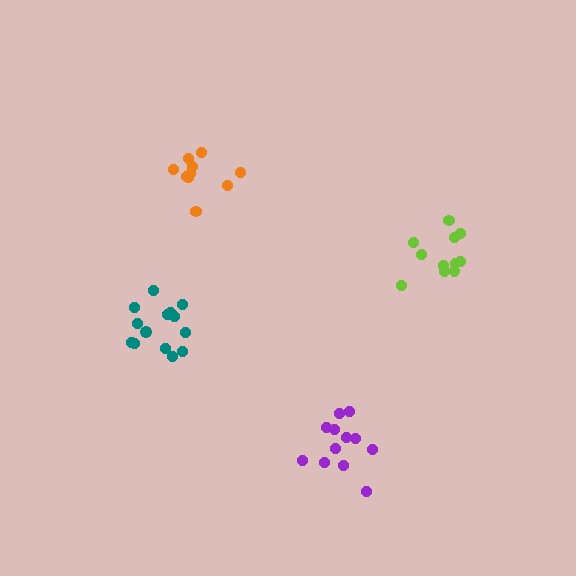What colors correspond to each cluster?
The clusters are colored: purple, teal, lime, orange.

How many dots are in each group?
Group 1: 12 dots, Group 2: 14 dots, Group 3: 11 dots, Group 4: 10 dots (47 total).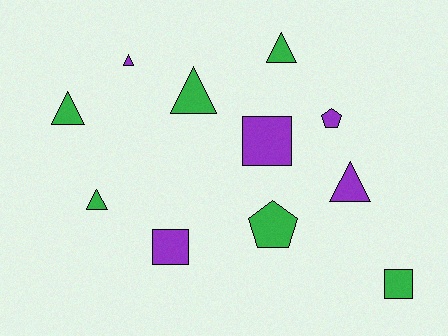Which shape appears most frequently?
Triangle, with 6 objects.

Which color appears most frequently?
Green, with 6 objects.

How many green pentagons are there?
There is 1 green pentagon.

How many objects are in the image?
There are 11 objects.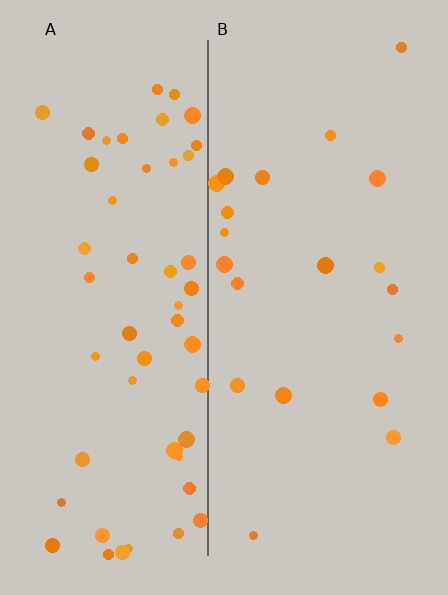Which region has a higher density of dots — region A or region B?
A (the left).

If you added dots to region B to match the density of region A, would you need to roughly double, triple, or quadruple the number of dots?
Approximately triple.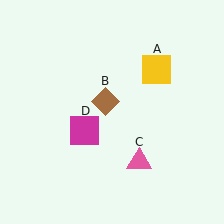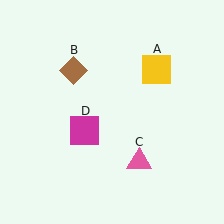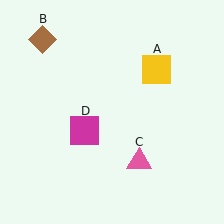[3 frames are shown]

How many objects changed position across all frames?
1 object changed position: brown diamond (object B).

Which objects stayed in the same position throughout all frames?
Yellow square (object A) and pink triangle (object C) and magenta square (object D) remained stationary.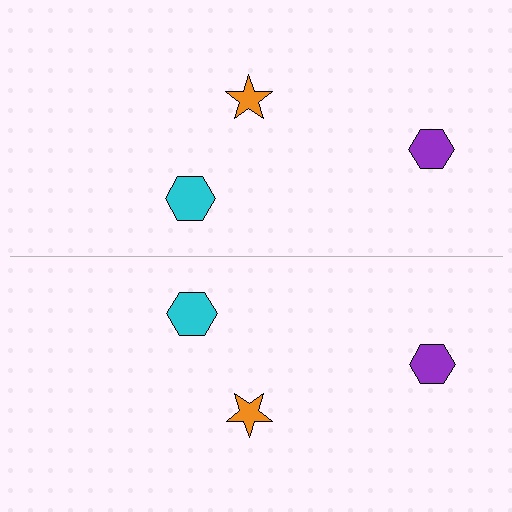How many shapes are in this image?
There are 6 shapes in this image.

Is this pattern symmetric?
Yes, this pattern has bilateral (reflection) symmetry.